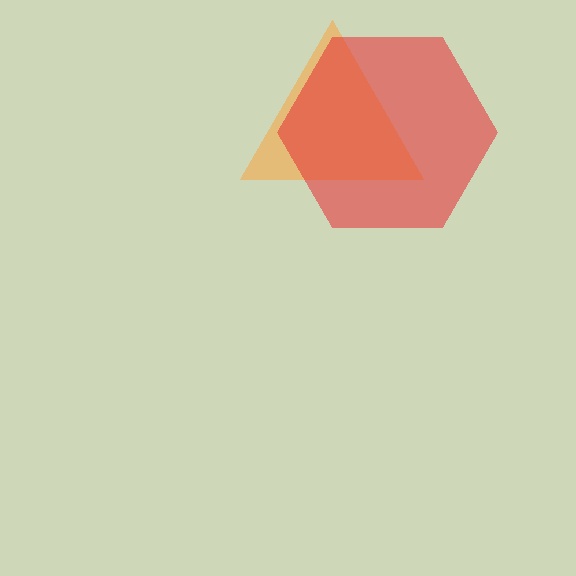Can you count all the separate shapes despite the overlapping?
Yes, there are 2 separate shapes.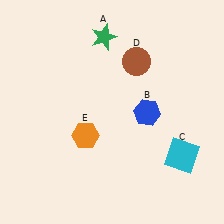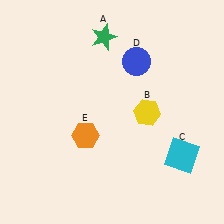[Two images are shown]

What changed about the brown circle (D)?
In Image 1, D is brown. In Image 2, it changed to blue.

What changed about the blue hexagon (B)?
In Image 1, B is blue. In Image 2, it changed to yellow.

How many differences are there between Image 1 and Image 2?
There are 2 differences between the two images.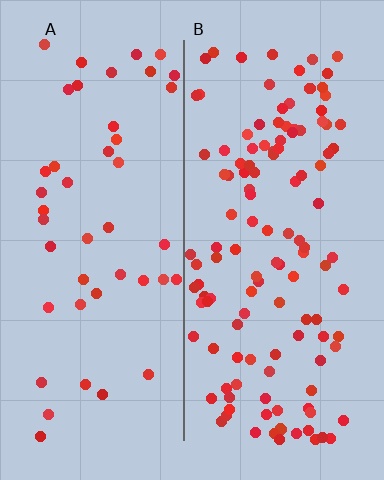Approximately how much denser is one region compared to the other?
Approximately 2.7× — region B over region A.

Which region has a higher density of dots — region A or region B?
B (the right).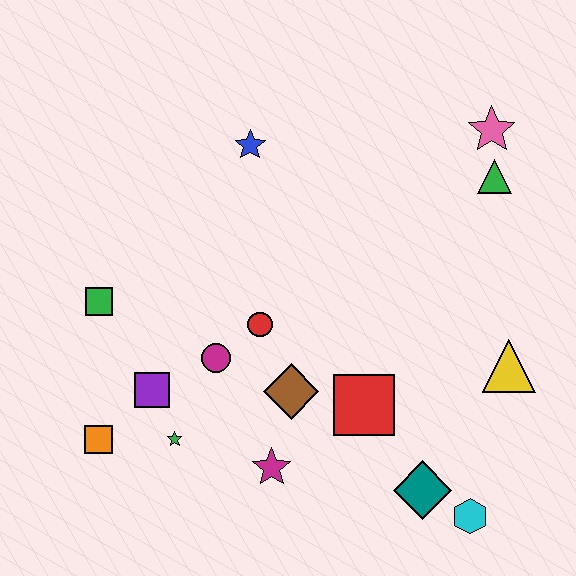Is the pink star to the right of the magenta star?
Yes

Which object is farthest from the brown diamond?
The pink star is farthest from the brown diamond.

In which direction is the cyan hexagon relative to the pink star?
The cyan hexagon is below the pink star.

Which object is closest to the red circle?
The magenta circle is closest to the red circle.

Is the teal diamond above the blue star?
No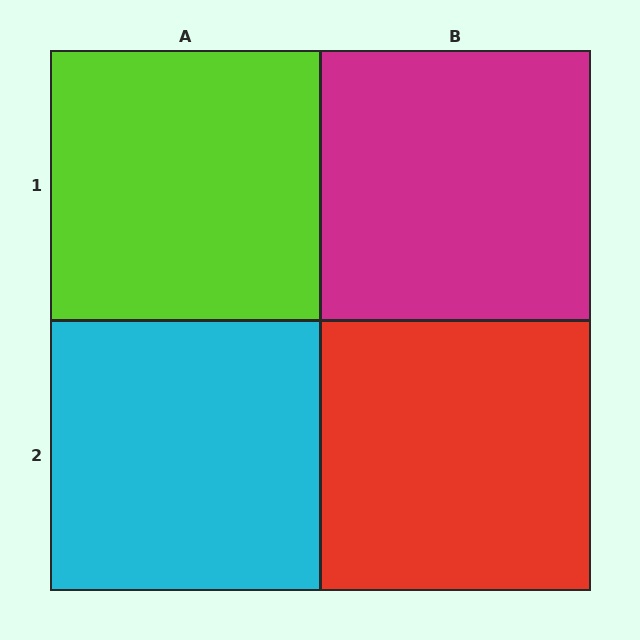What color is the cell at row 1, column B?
Magenta.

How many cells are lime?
1 cell is lime.